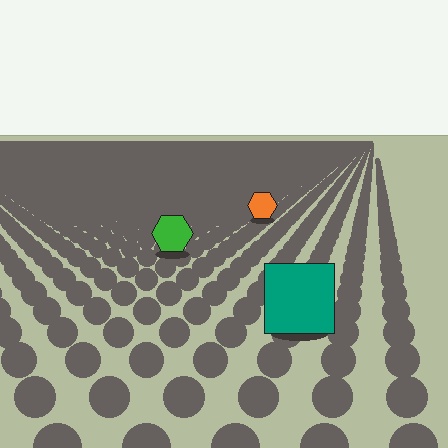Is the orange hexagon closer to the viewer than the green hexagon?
No. The green hexagon is closer — you can tell from the texture gradient: the ground texture is coarser near it.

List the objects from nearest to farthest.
From nearest to farthest: the teal square, the green hexagon, the orange hexagon.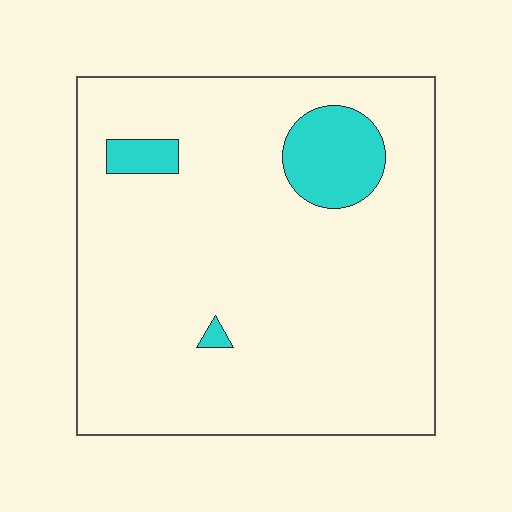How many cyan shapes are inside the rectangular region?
3.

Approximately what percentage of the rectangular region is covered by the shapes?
Approximately 10%.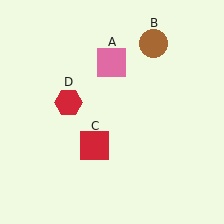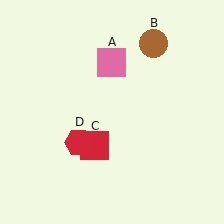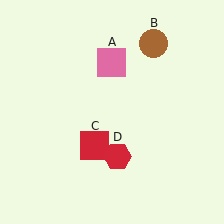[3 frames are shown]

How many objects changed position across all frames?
1 object changed position: red hexagon (object D).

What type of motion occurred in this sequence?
The red hexagon (object D) rotated counterclockwise around the center of the scene.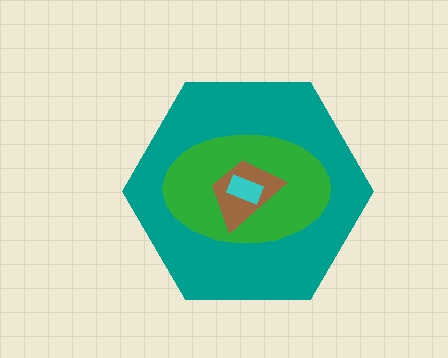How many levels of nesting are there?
4.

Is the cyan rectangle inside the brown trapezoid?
Yes.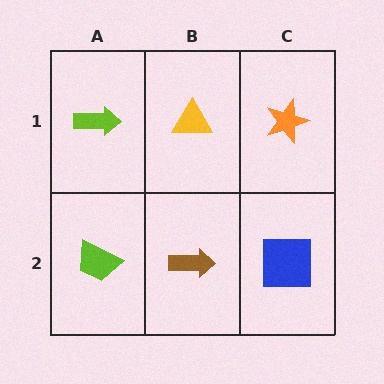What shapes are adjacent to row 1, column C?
A blue square (row 2, column C), a yellow triangle (row 1, column B).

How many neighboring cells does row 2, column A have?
2.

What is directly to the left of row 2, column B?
A lime trapezoid.